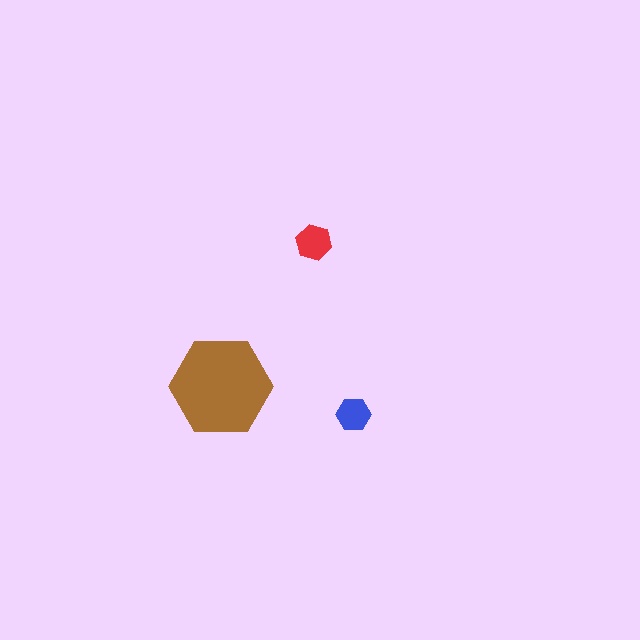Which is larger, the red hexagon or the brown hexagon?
The brown one.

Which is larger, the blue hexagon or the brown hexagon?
The brown one.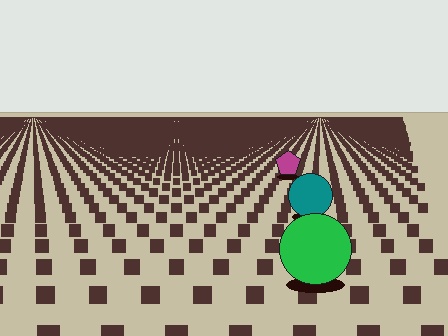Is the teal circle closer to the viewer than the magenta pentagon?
Yes. The teal circle is closer — you can tell from the texture gradient: the ground texture is coarser near it.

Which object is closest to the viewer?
The green circle is closest. The texture marks near it are larger and more spread out.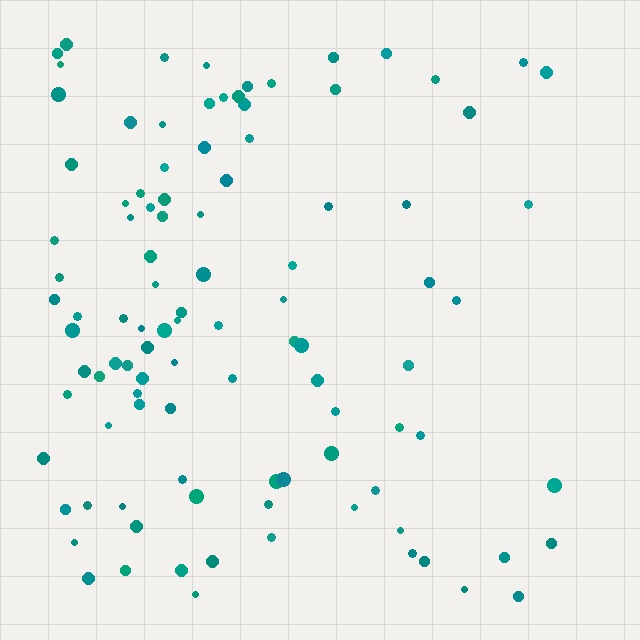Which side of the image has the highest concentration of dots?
The left.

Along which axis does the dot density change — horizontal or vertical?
Horizontal.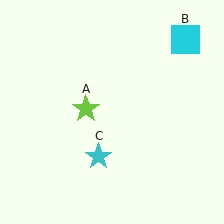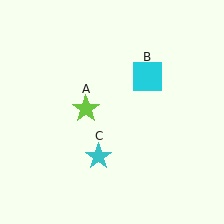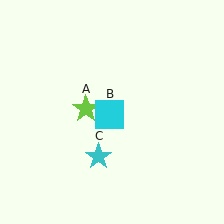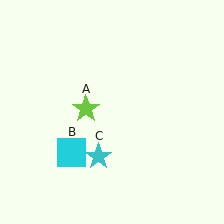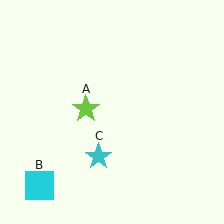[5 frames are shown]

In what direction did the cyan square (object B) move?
The cyan square (object B) moved down and to the left.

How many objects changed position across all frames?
1 object changed position: cyan square (object B).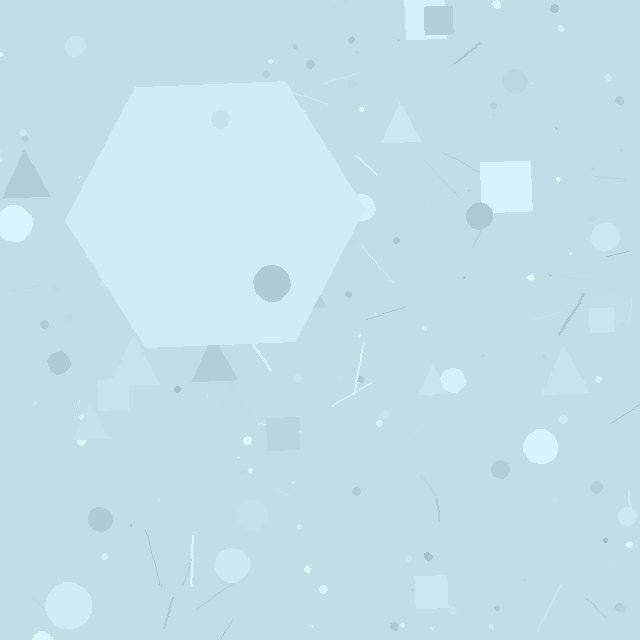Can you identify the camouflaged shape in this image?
The camouflaged shape is a hexagon.